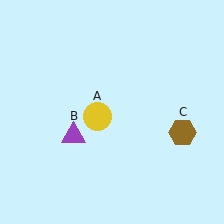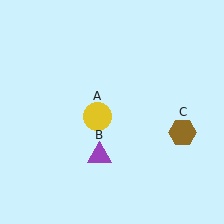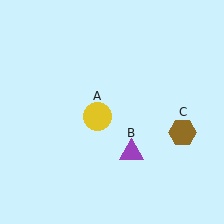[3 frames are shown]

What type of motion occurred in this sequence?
The purple triangle (object B) rotated counterclockwise around the center of the scene.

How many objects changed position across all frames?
1 object changed position: purple triangle (object B).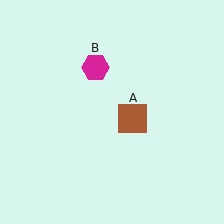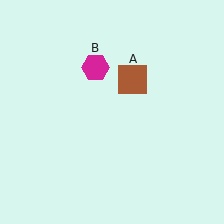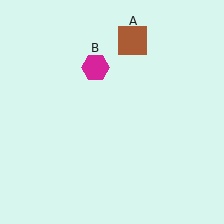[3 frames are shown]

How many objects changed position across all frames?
1 object changed position: brown square (object A).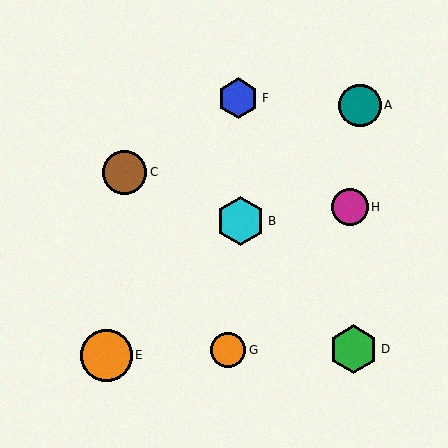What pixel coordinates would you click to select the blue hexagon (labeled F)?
Click at (238, 98) to select the blue hexagon F.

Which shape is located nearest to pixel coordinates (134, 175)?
The brown circle (labeled C) at (124, 172) is nearest to that location.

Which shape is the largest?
The orange circle (labeled E) is the largest.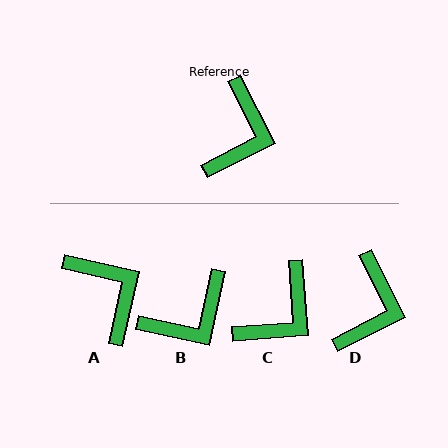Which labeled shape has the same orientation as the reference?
D.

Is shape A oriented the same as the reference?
No, it is off by about 50 degrees.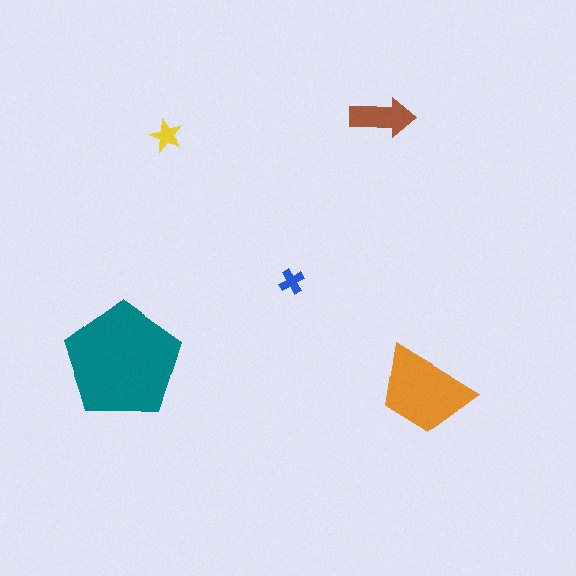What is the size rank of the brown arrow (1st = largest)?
3rd.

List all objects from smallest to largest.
The blue cross, the yellow star, the brown arrow, the orange trapezoid, the teal pentagon.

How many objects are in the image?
There are 5 objects in the image.